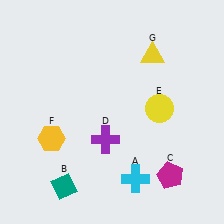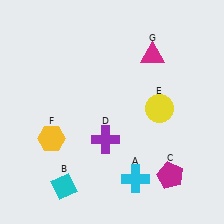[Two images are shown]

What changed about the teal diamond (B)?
In Image 1, B is teal. In Image 2, it changed to cyan.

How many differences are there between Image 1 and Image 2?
There are 2 differences between the two images.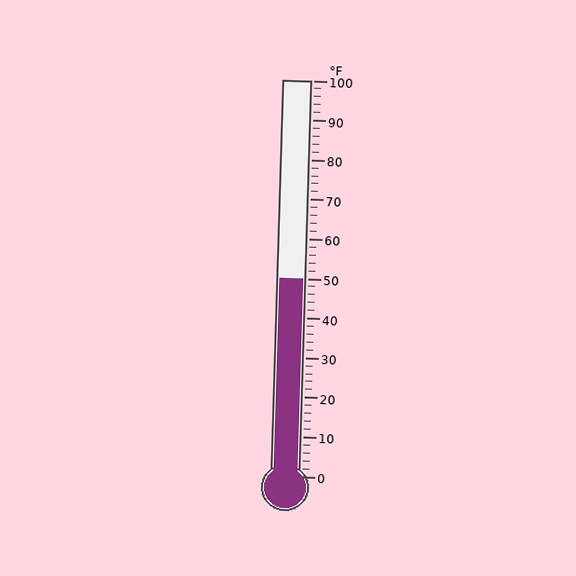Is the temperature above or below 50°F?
The temperature is at 50°F.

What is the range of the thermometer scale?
The thermometer scale ranges from 0°F to 100°F.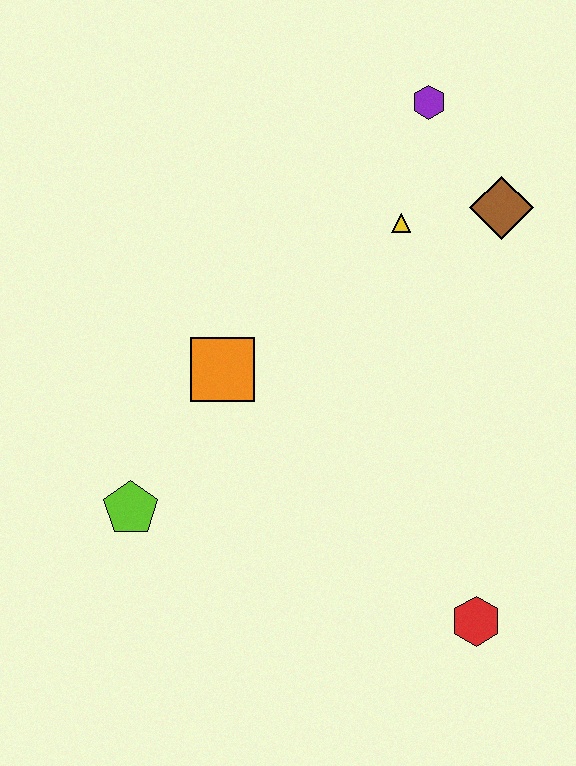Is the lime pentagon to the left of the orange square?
Yes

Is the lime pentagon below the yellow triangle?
Yes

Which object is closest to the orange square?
The lime pentagon is closest to the orange square.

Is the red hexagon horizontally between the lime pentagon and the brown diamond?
Yes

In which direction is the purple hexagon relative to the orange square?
The purple hexagon is above the orange square.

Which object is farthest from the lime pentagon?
The purple hexagon is farthest from the lime pentagon.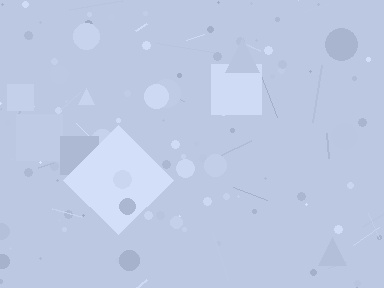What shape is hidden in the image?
A diamond is hidden in the image.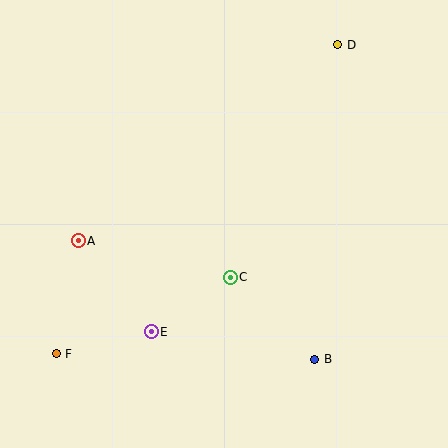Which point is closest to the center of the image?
Point C at (230, 277) is closest to the center.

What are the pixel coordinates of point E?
Point E is at (151, 332).